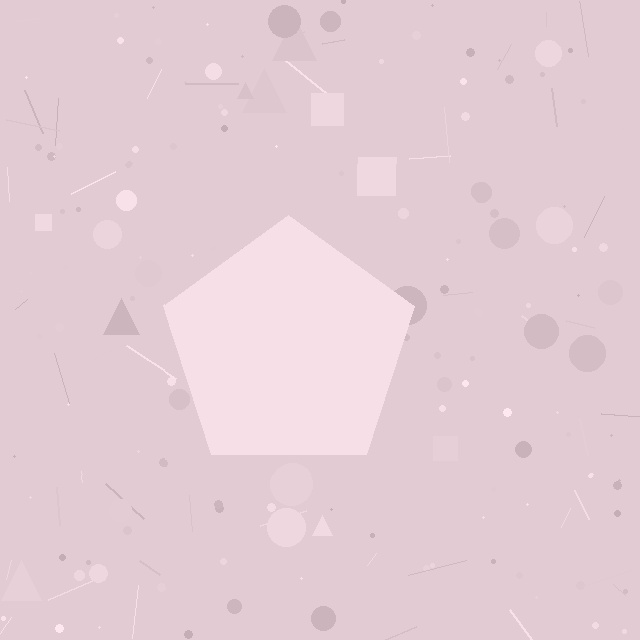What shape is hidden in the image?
A pentagon is hidden in the image.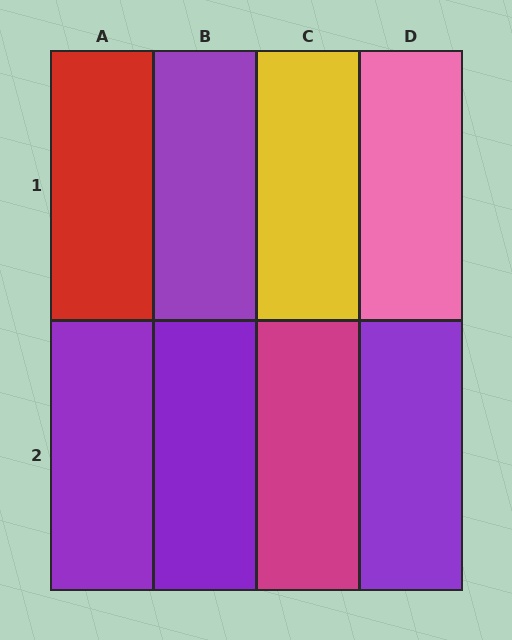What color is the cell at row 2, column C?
Magenta.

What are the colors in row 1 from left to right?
Red, purple, yellow, pink.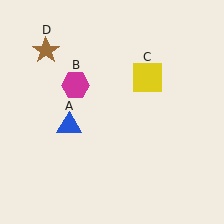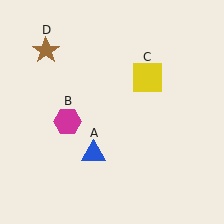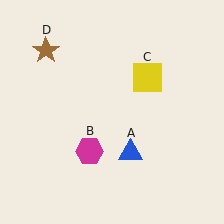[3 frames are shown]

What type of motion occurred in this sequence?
The blue triangle (object A), magenta hexagon (object B) rotated counterclockwise around the center of the scene.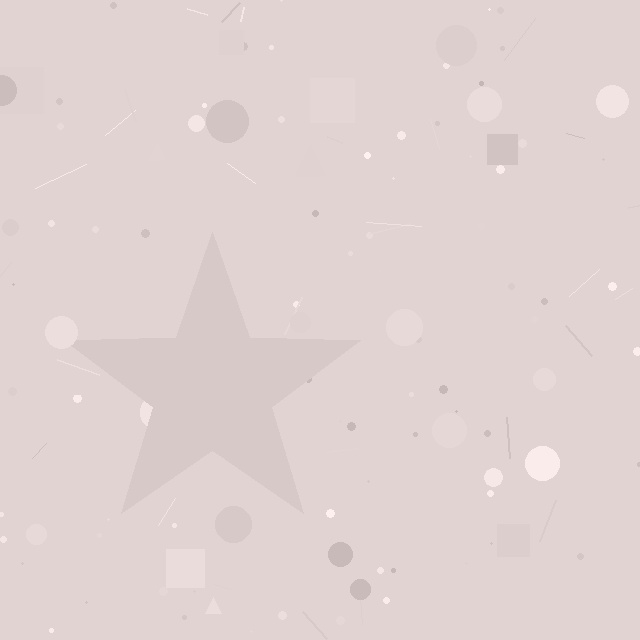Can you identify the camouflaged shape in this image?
The camouflaged shape is a star.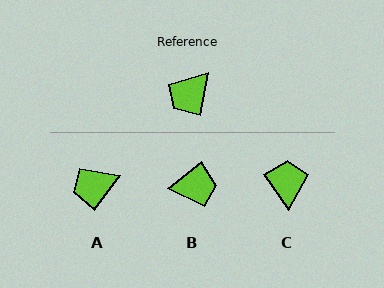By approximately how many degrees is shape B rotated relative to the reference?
Approximately 137 degrees counter-clockwise.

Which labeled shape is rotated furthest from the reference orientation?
B, about 137 degrees away.